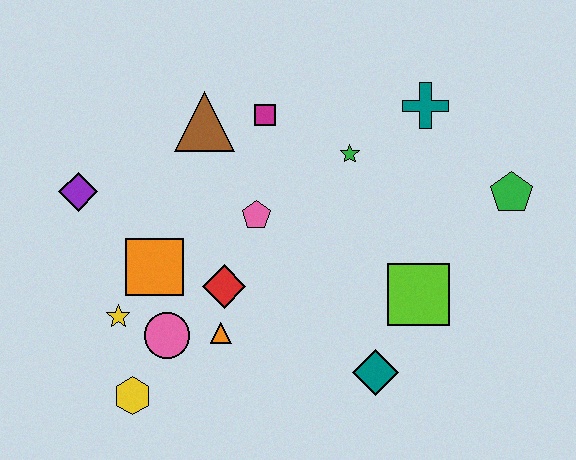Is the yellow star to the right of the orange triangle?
No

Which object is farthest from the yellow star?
The green pentagon is farthest from the yellow star.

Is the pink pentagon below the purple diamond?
Yes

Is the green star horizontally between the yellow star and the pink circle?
No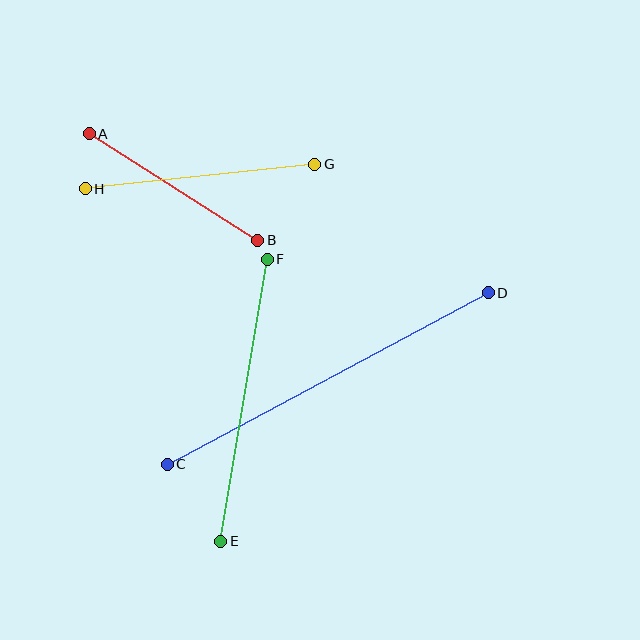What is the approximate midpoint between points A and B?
The midpoint is at approximately (173, 187) pixels.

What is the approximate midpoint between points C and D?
The midpoint is at approximately (328, 379) pixels.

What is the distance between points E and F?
The distance is approximately 286 pixels.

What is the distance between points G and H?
The distance is approximately 231 pixels.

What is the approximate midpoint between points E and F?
The midpoint is at approximately (244, 400) pixels.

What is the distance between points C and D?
The distance is approximately 364 pixels.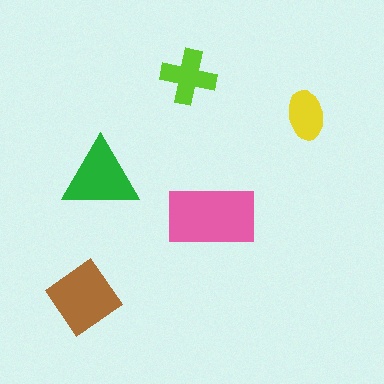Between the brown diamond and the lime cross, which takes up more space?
The brown diamond.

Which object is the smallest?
The yellow ellipse.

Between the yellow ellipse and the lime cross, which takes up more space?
The lime cross.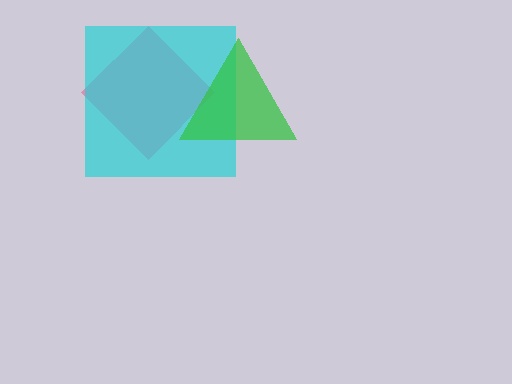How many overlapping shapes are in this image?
There are 3 overlapping shapes in the image.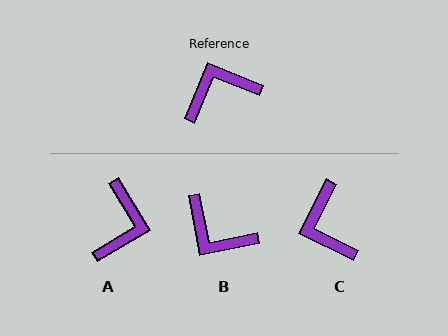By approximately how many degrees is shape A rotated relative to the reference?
Approximately 126 degrees clockwise.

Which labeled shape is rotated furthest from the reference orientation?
A, about 126 degrees away.